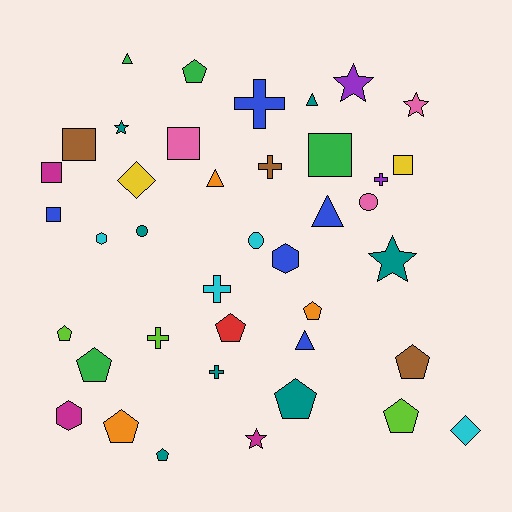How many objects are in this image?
There are 40 objects.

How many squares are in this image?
There are 6 squares.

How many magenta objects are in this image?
There are 3 magenta objects.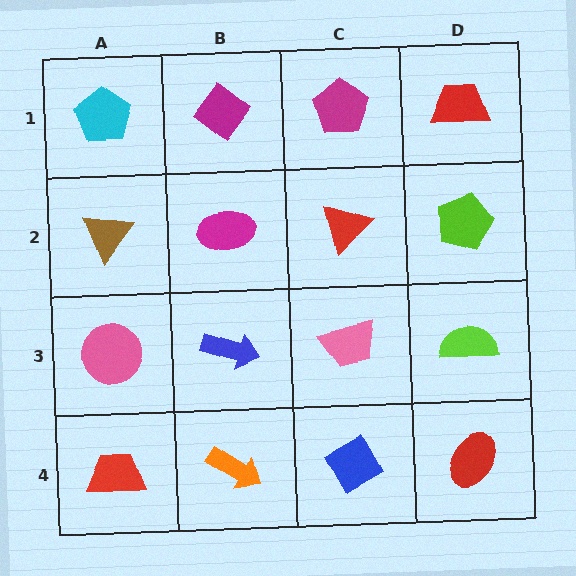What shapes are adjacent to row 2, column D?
A red trapezoid (row 1, column D), a lime semicircle (row 3, column D), a red triangle (row 2, column C).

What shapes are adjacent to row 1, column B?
A magenta ellipse (row 2, column B), a cyan pentagon (row 1, column A), a magenta pentagon (row 1, column C).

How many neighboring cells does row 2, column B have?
4.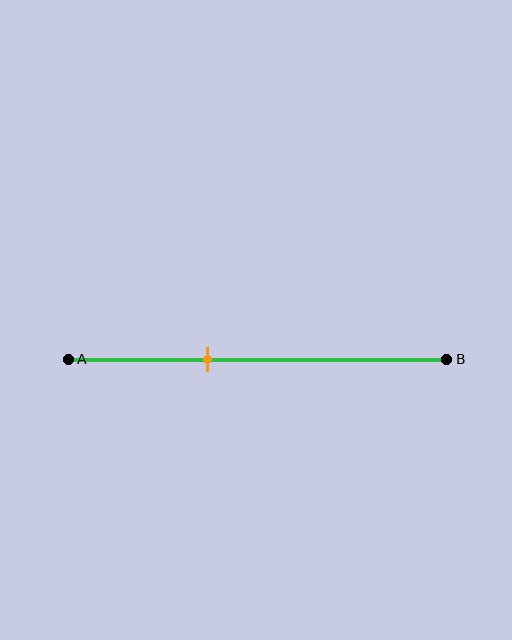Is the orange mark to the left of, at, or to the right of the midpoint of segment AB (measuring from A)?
The orange mark is to the left of the midpoint of segment AB.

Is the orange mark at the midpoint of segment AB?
No, the mark is at about 35% from A, not at the 50% midpoint.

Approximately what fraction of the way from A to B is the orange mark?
The orange mark is approximately 35% of the way from A to B.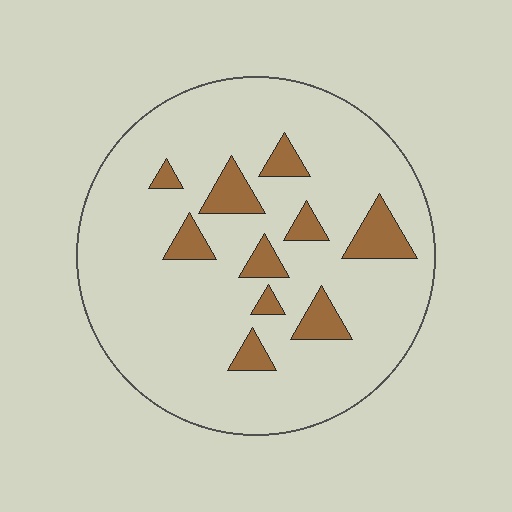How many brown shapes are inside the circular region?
10.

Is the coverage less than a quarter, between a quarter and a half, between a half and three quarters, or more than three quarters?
Less than a quarter.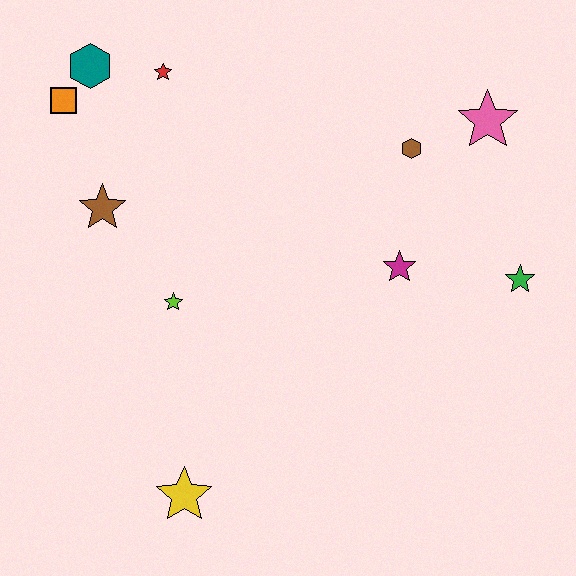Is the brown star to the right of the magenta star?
No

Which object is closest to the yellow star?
The lime star is closest to the yellow star.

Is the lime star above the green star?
No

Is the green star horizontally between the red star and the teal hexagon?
No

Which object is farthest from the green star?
The orange square is farthest from the green star.